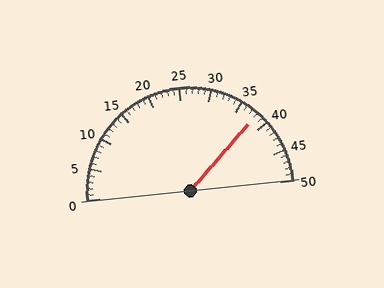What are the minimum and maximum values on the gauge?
The gauge ranges from 0 to 50.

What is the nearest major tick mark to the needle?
The nearest major tick mark is 40.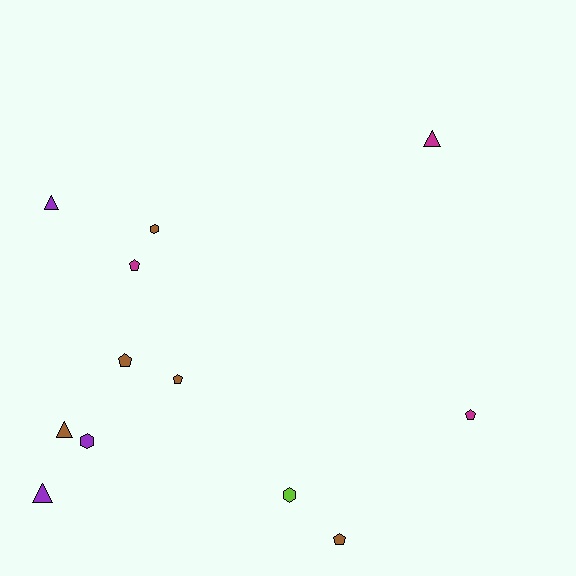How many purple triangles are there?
There are 2 purple triangles.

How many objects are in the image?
There are 12 objects.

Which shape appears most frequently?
Pentagon, with 5 objects.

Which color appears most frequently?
Brown, with 5 objects.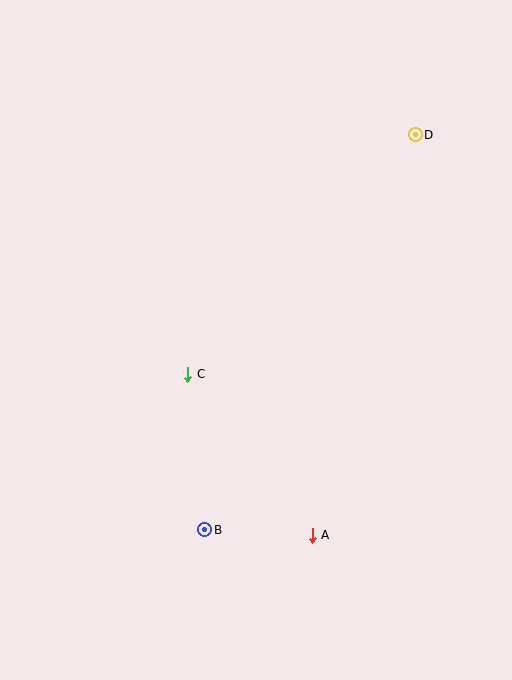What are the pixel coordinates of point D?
Point D is at (415, 135).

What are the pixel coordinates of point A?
Point A is at (312, 535).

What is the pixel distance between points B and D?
The distance between B and D is 447 pixels.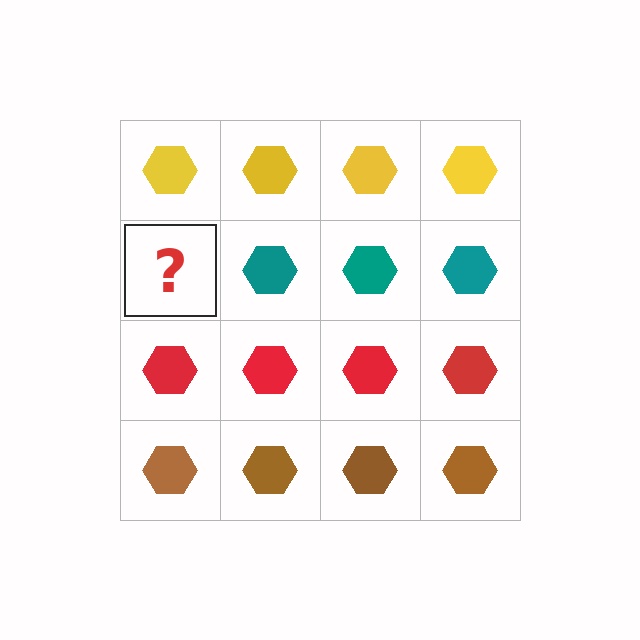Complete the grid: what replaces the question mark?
The question mark should be replaced with a teal hexagon.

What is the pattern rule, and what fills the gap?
The rule is that each row has a consistent color. The gap should be filled with a teal hexagon.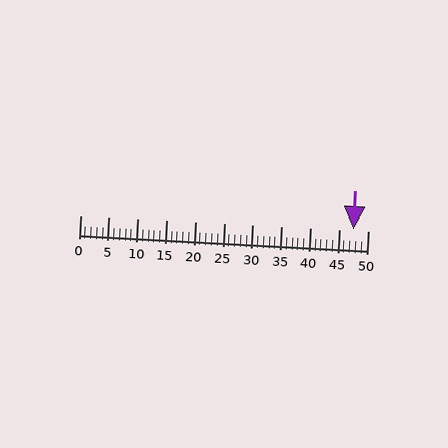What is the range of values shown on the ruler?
The ruler shows values from 0 to 50.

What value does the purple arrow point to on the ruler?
The purple arrow points to approximately 47.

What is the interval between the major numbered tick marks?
The major tick marks are spaced 5 units apart.